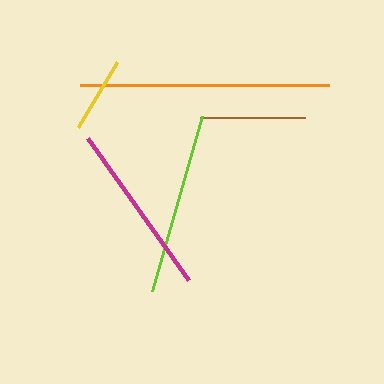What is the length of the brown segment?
The brown segment is approximately 104 pixels long.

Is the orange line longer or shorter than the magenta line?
The orange line is longer than the magenta line.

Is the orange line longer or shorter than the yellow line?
The orange line is longer than the yellow line.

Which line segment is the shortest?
The yellow line is the shortest at approximately 76 pixels.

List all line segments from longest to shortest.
From longest to shortest: orange, lime, magenta, brown, yellow.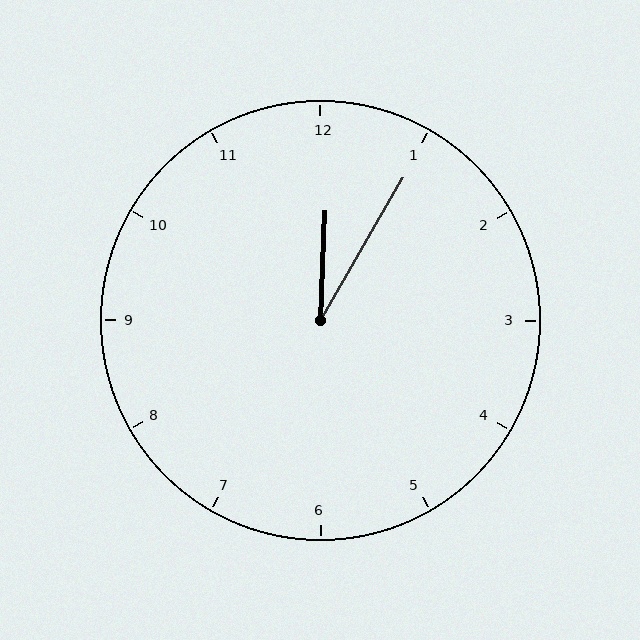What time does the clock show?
12:05.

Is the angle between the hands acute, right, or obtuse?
It is acute.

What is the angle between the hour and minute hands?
Approximately 28 degrees.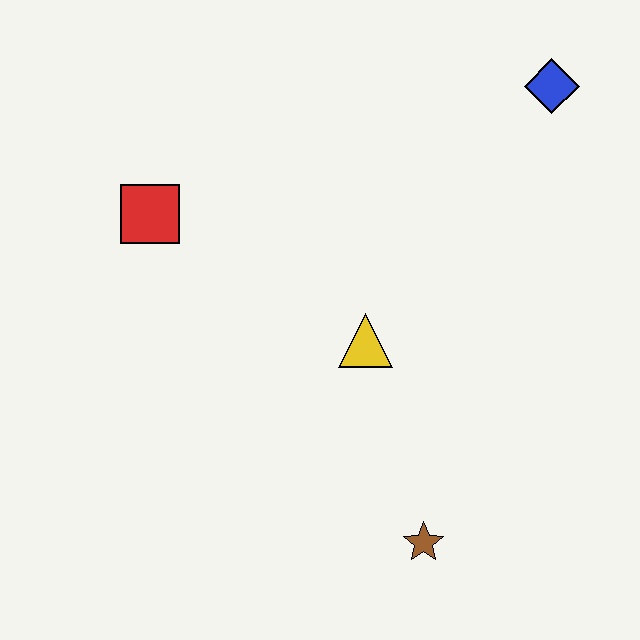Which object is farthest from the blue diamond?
The brown star is farthest from the blue diamond.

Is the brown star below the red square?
Yes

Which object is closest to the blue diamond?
The yellow triangle is closest to the blue diamond.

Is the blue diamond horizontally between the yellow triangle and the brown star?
No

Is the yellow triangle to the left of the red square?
No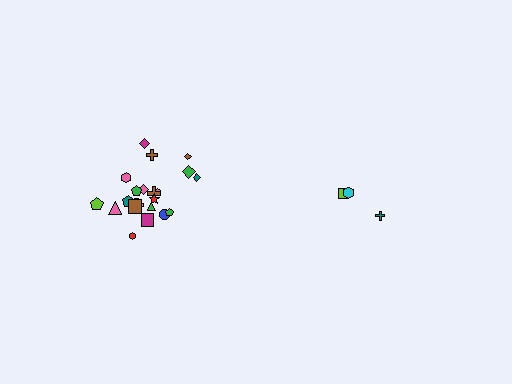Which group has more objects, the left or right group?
The left group.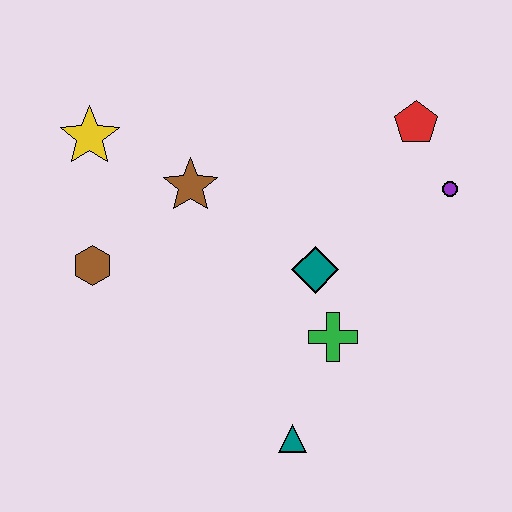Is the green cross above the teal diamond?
No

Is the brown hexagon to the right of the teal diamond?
No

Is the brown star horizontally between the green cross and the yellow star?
Yes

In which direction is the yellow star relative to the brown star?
The yellow star is to the left of the brown star.